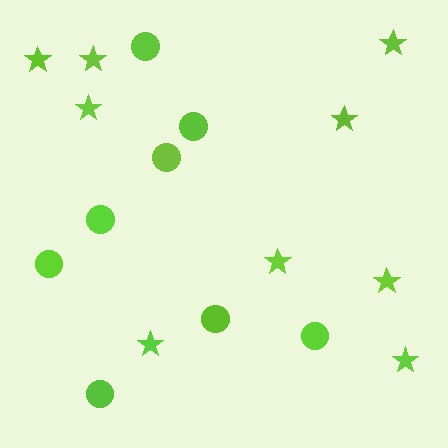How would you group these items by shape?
There are 2 groups: one group of circles (8) and one group of stars (9).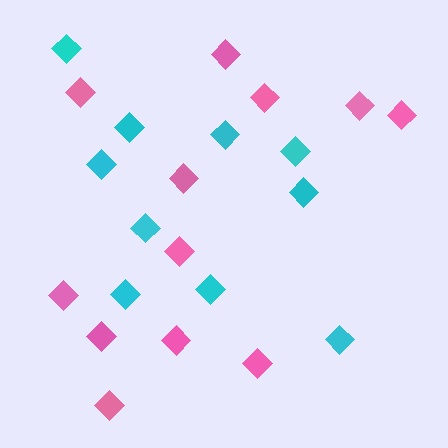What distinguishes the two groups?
There are 2 groups: one group of cyan diamonds (10) and one group of pink diamonds (12).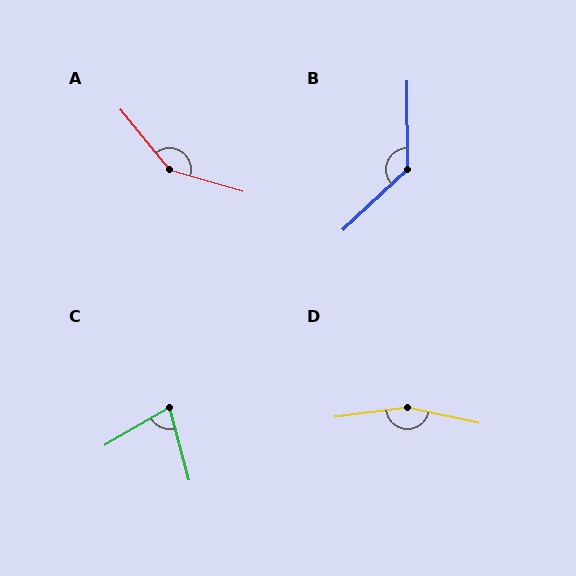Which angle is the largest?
D, at approximately 161 degrees.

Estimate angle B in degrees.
Approximately 132 degrees.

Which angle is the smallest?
C, at approximately 75 degrees.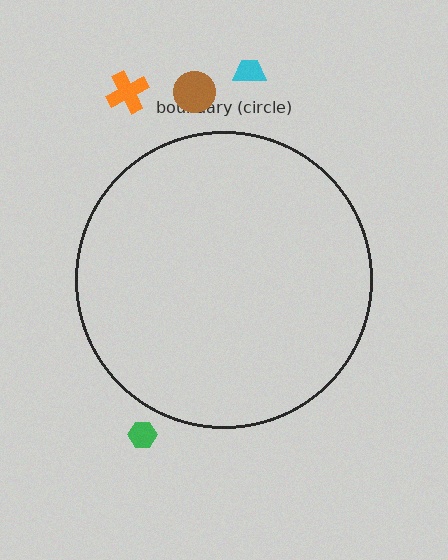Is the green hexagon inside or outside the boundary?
Outside.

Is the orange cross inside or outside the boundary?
Outside.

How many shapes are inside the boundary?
0 inside, 4 outside.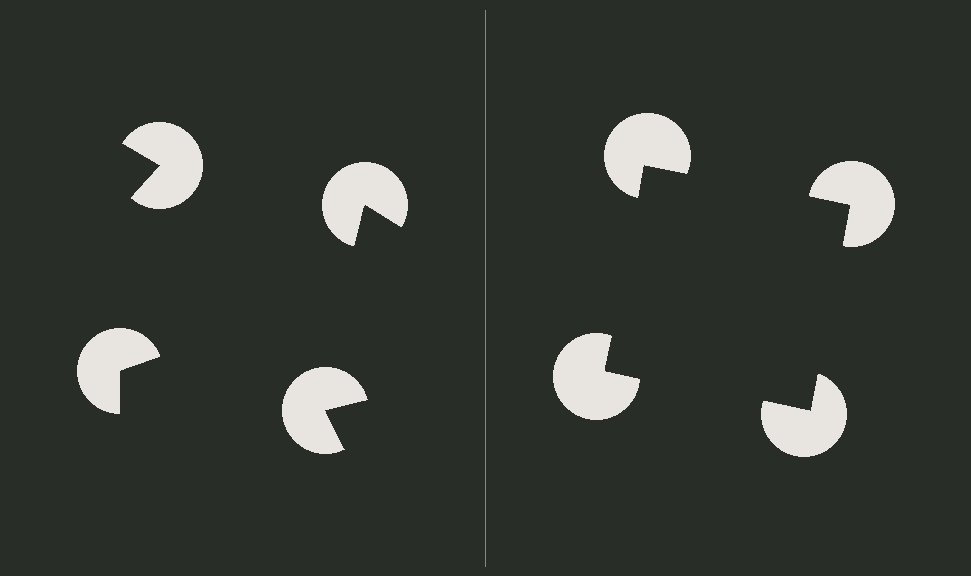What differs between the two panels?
The pac-man discs are positioned identically on both sides; only the wedge orientations differ. On the right they align to a square; on the left they are misaligned.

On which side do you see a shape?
An illusory square appears on the right side. On the left side the wedge cuts are rotated, so no coherent shape forms.